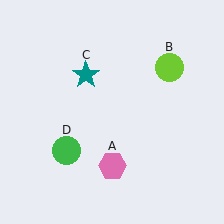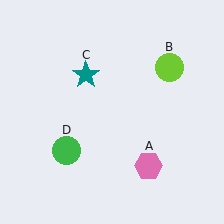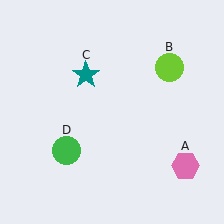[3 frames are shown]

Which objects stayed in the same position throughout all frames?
Lime circle (object B) and teal star (object C) and green circle (object D) remained stationary.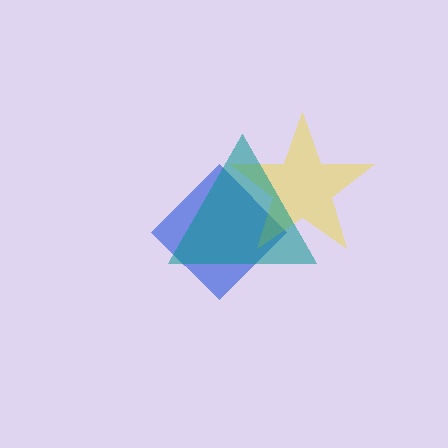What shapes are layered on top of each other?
The layered shapes are: a blue diamond, a yellow star, a teal triangle.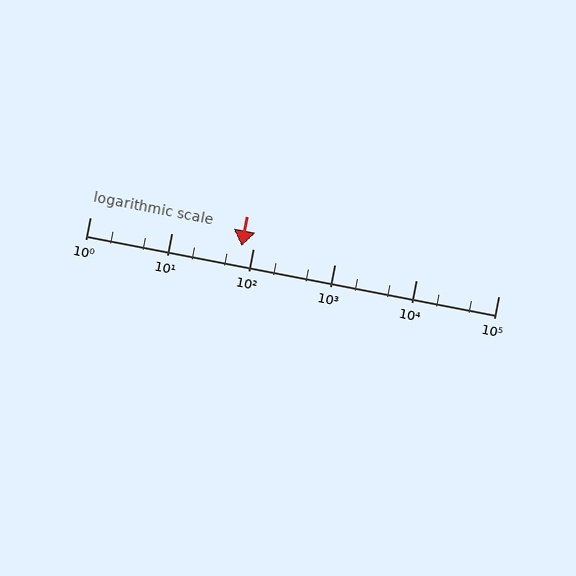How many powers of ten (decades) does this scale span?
The scale spans 5 decades, from 1 to 100000.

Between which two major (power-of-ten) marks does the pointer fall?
The pointer is between 10 and 100.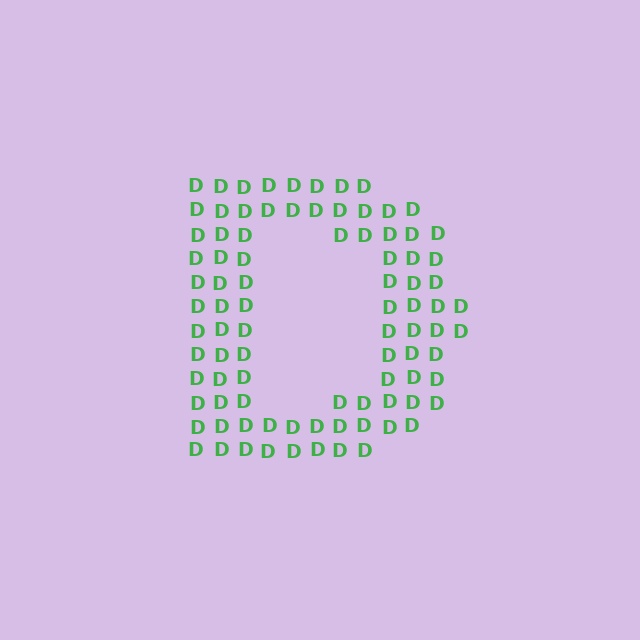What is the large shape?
The large shape is the letter D.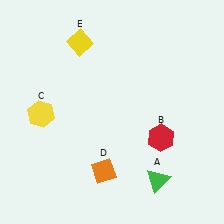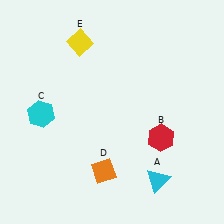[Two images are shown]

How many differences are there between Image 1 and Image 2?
There are 2 differences between the two images.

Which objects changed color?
A changed from green to cyan. C changed from yellow to cyan.